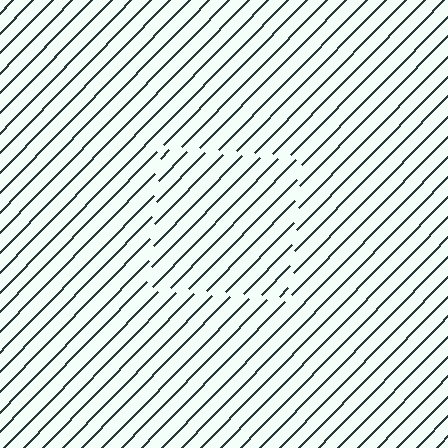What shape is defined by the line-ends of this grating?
An illusory square. The interior of the shape contains the same grating, shifted by half a period — the contour is defined by the phase discontinuity where line-ends from the inner and outer gratings abut.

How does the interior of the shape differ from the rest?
The interior of the shape contains the same grating, shifted by half a period — the contour is defined by the phase discontinuity where line-ends from the inner and outer gratings abut.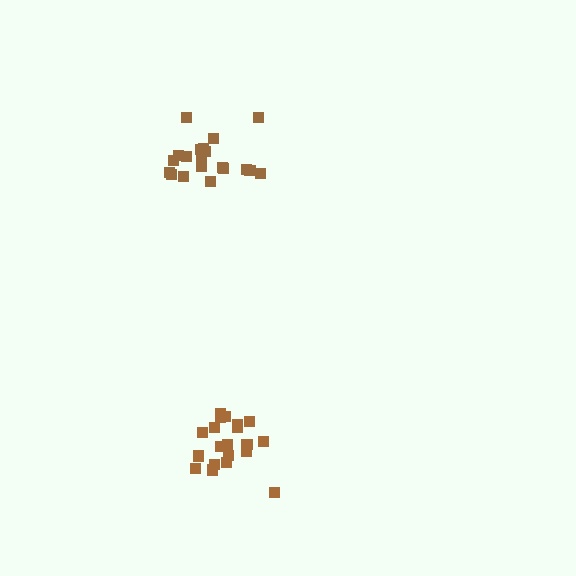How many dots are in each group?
Group 1: 20 dots, Group 2: 20 dots (40 total).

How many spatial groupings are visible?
There are 2 spatial groupings.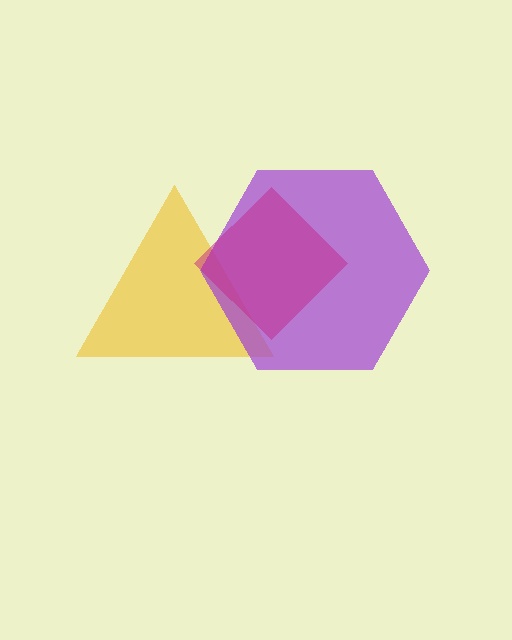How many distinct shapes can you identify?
There are 3 distinct shapes: a yellow triangle, a purple hexagon, a magenta diamond.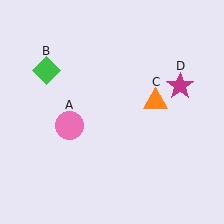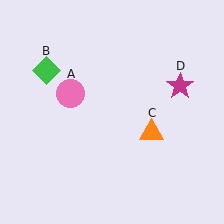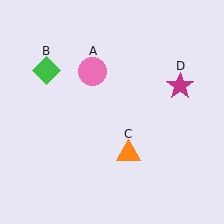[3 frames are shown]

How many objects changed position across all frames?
2 objects changed position: pink circle (object A), orange triangle (object C).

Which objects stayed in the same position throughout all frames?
Green diamond (object B) and magenta star (object D) remained stationary.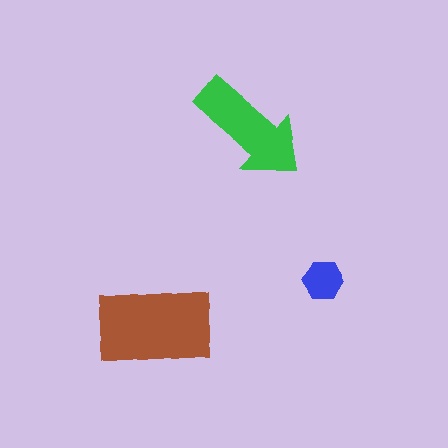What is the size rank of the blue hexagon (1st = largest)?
3rd.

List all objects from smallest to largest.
The blue hexagon, the green arrow, the brown rectangle.